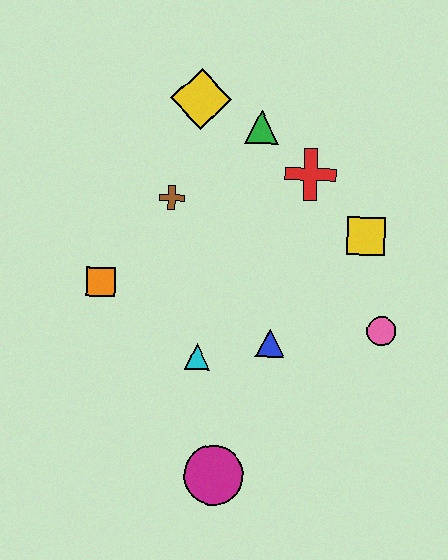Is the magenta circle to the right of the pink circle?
No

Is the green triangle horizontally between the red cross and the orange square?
Yes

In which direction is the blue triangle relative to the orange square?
The blue triangle is to the right of the orange square.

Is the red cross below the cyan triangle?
No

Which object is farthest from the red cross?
The magenta circle is farthest from the red cross.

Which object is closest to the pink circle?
The yellow square is closest to the pink circle.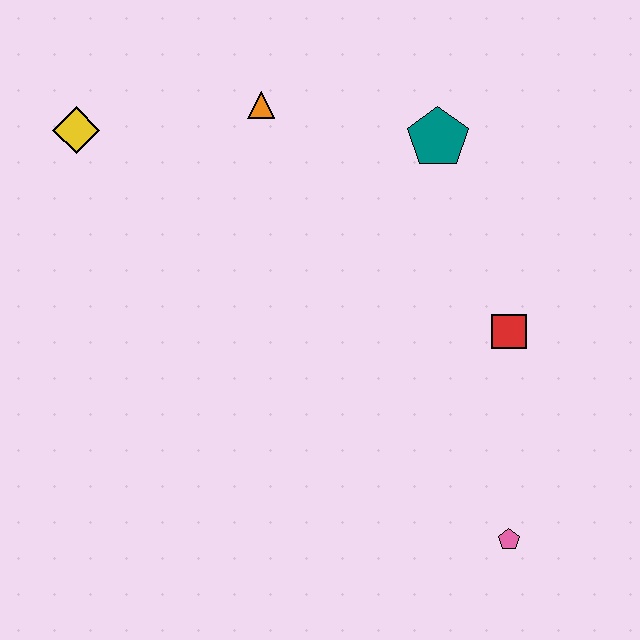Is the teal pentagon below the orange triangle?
Yes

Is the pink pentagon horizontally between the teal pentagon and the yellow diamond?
No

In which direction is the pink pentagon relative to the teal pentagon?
The pink pentagon is below the teal pentagon.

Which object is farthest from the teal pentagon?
The pink pentagon is farthest from the teal pentagon.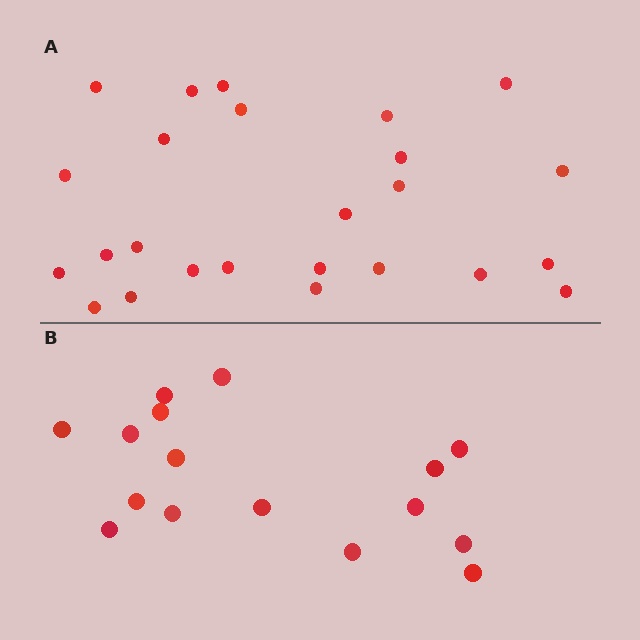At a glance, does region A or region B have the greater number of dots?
Region A (the top region) has more dots.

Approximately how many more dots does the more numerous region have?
Region A has roughly 8 or so more dots than region B.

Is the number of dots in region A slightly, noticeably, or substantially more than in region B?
Region A has substantially more. The ratio is roughly 1.6 to 1.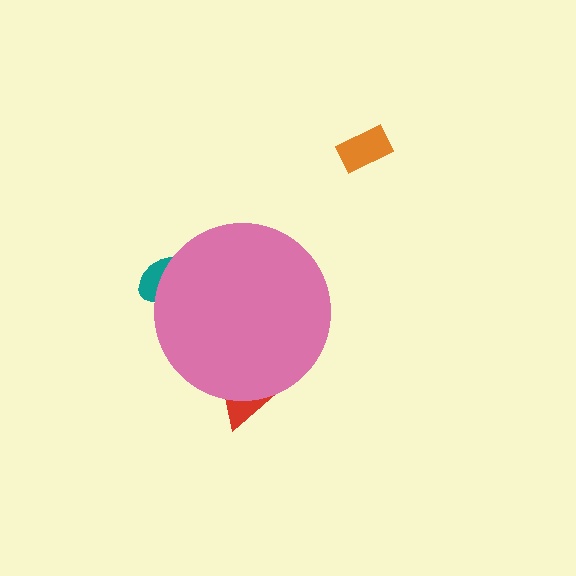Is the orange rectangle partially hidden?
No, the orange rectangle is fully visible.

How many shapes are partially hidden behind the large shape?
2 shapes are partially hidden.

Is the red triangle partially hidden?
Yes, the red triangle is partially hidden behind the pink circle.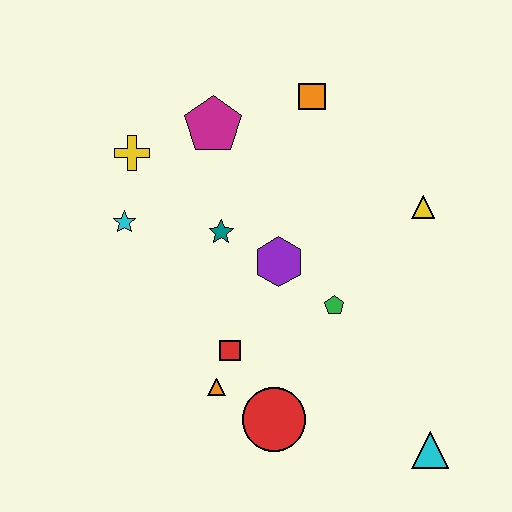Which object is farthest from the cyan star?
The cyan triangle is farthest from the cyan star.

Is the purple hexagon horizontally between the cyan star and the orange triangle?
No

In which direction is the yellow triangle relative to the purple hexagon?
The yellow triangle is to the right of the purple hexagon.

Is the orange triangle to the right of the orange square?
No